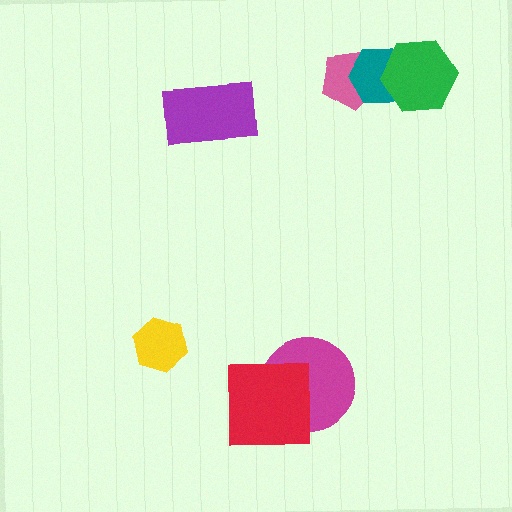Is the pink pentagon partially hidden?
Yes, it is partially covered by another shape.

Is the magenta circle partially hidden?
Yes, it is partially covered by another shape.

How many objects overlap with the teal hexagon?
2 objects overlap with the teal hexagon.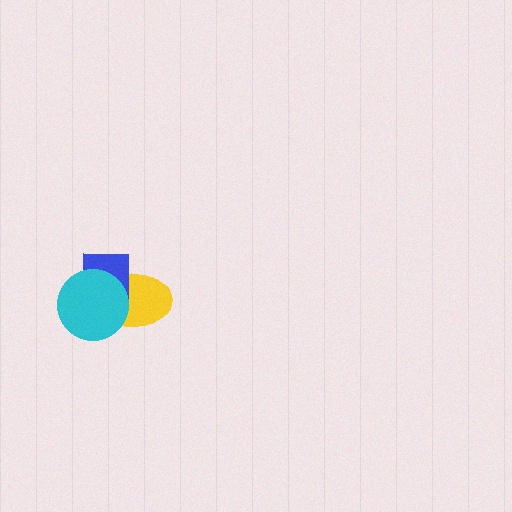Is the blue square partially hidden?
Yes, it is partially covered by another shape.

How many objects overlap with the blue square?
2 objects overlap with the blue square.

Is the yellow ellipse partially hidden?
Yes, it is partially covered by another shape.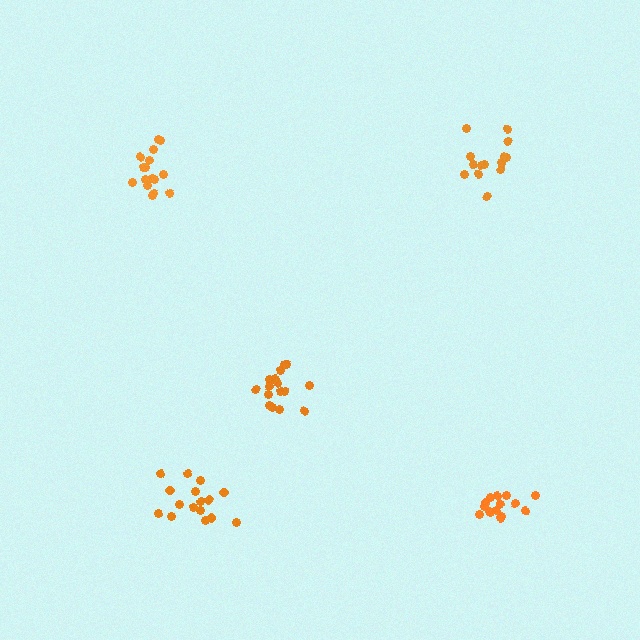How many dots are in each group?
Group 1: 14 dots, Group 2: 16 dots, Group 3: 16 dots, Group 4: 16 dots, Group 5: 15 dots (77 total).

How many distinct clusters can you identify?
There are 5 distinct clusters.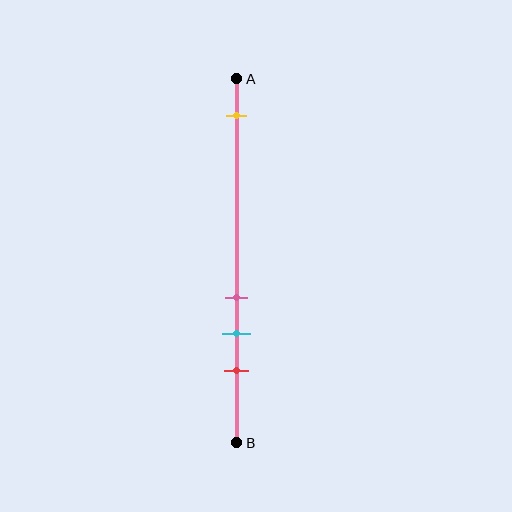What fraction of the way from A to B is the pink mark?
The pink mark is approximately 60% (0.6) of the way from A to B.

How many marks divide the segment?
There are 4 marks dividing the segment.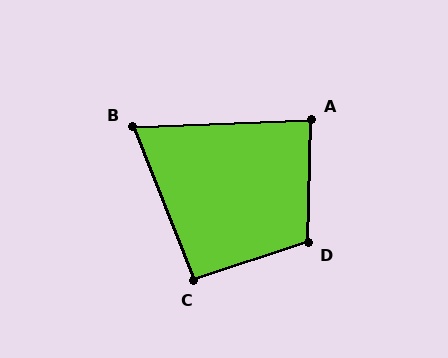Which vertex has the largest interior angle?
D, at approximately 110 degrees.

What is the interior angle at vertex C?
Approximately 94 degrees (approximately right).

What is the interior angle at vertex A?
Approximately 86 degrees (approximately right).